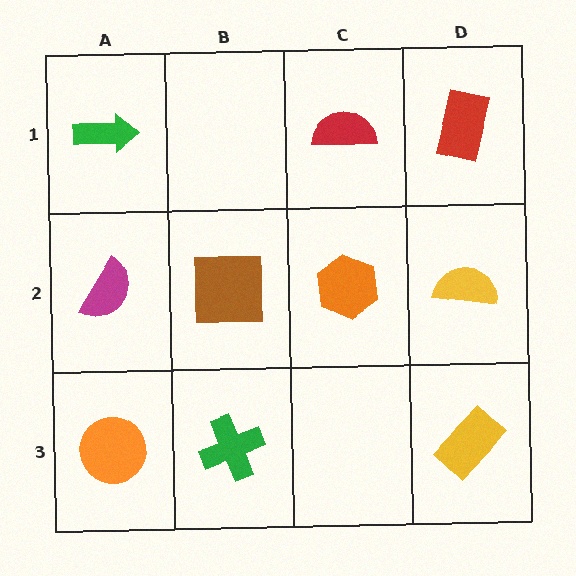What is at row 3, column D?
A yellow rectangle.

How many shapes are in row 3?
3 shapes.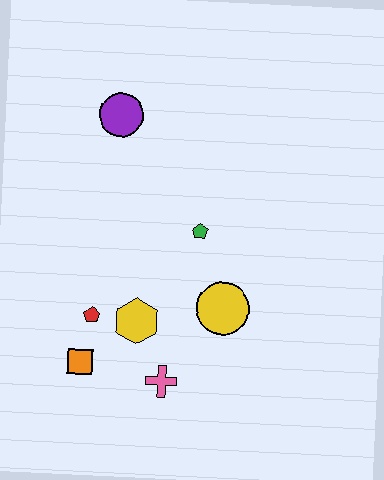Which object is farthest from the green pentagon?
The orange square is farthest from the green pentagon.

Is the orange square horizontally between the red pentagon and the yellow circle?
No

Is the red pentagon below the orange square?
No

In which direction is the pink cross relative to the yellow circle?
The pink cross is below the yellow circle.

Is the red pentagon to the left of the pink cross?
Yes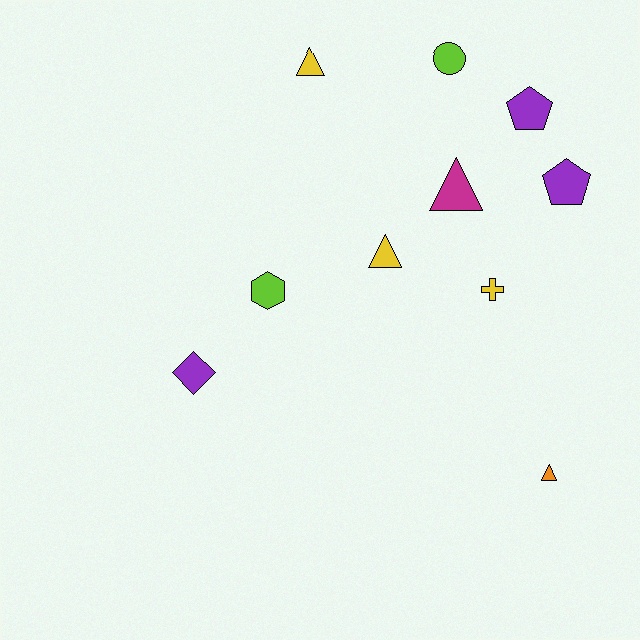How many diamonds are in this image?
There is 1 diamond.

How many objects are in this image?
There are 10 objects.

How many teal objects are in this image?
There are no teal objects.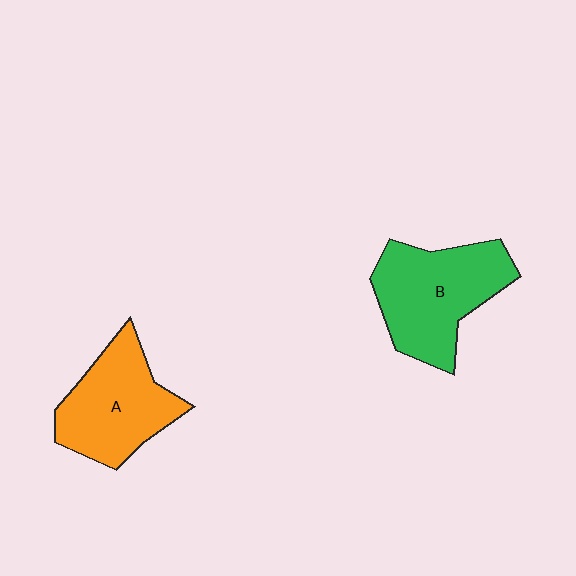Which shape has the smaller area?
Shape A (orange).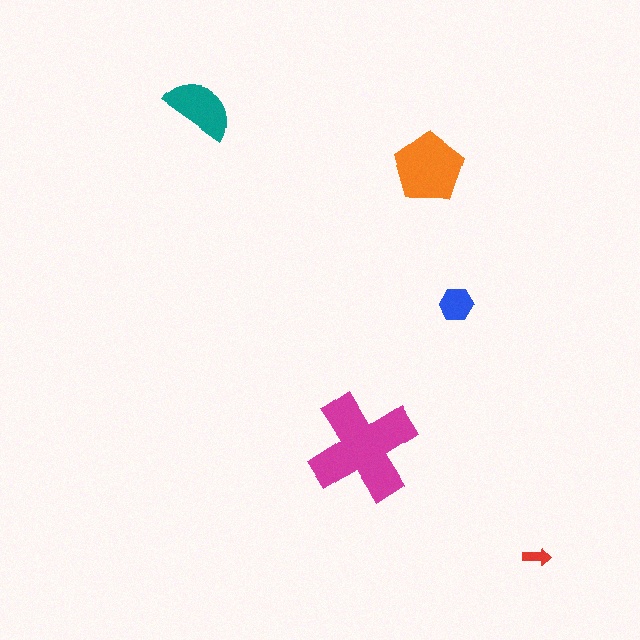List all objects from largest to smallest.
The magenta cross, the orange pentagon, the teal semicircle, the blue hexagon, the red arrow.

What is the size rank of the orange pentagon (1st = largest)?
2nd.